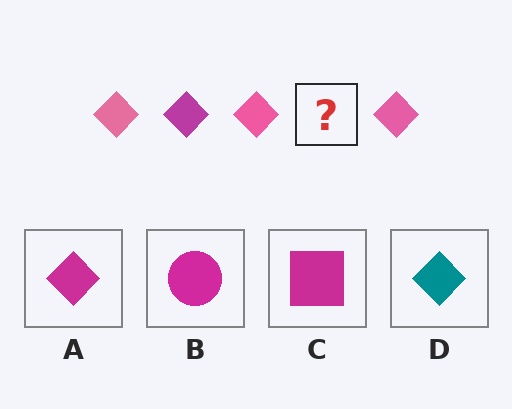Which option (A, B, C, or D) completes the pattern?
A.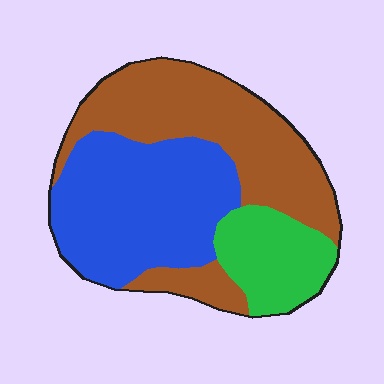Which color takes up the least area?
Green, at roughly 15%.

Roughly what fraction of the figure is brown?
Brown covers about 45% of the figure.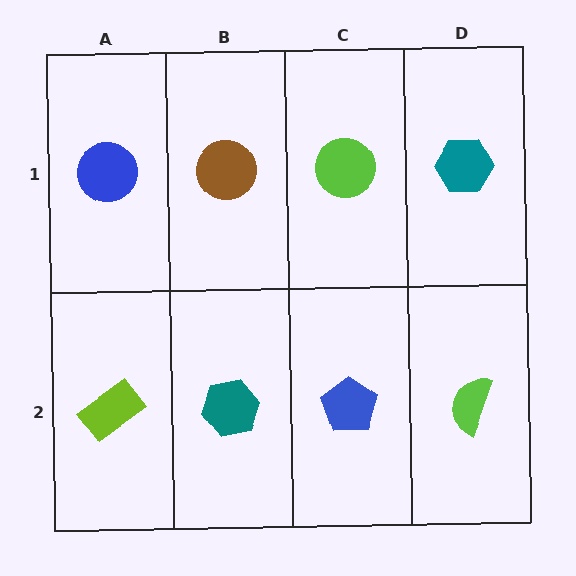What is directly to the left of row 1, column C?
A brown circle.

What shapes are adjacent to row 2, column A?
A blue circle (row 1, column A), a teal hexagon (row 2, column B).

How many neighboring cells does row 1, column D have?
2.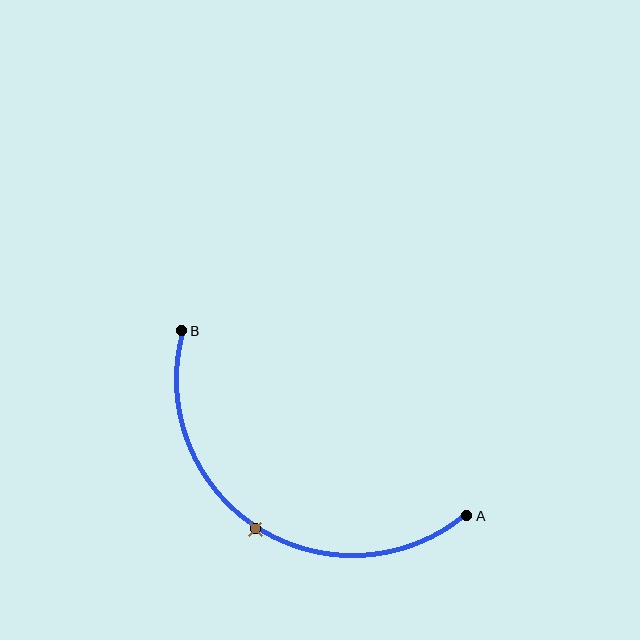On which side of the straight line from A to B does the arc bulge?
The arc bulges below the straight line connecting A and B.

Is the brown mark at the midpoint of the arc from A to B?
Yes. The brown mark lies on the arc at equal arc-length from both A and B — it is the arc midpoint.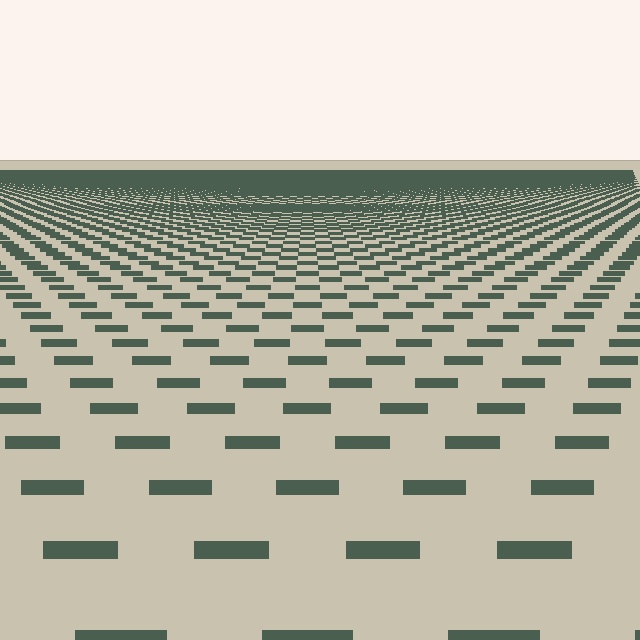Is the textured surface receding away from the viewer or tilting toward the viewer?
The surface is receding away from the viewer. Texture elements get smaller and denser toward the top.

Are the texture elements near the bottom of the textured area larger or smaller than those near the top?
Larger. Near the bottom, elements are closer to the viewer and appear at a bigger on-screen size.